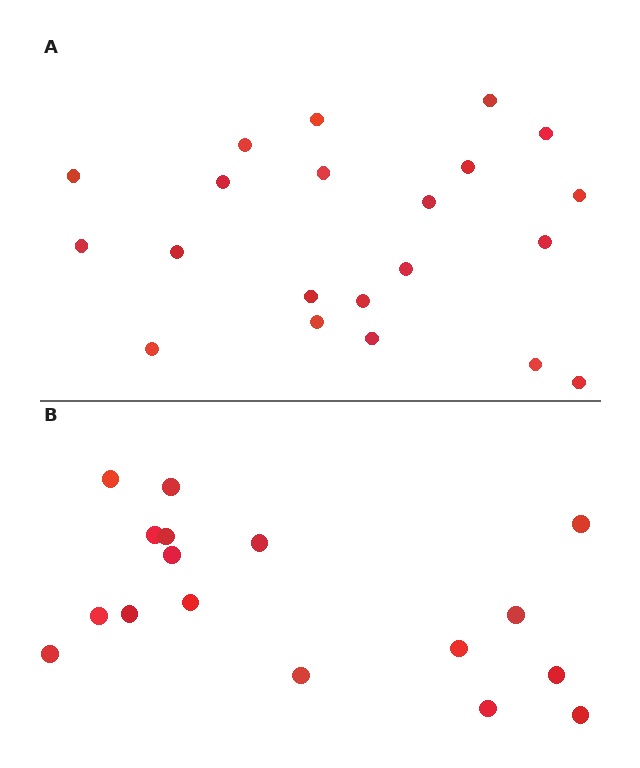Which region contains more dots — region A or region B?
Region A (the top region) has more dots.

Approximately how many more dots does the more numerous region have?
Region A has about 4 more dots than region B.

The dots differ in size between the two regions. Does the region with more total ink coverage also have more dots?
No. Region B has more total ink coverage because its dots are larger, but region A actually contains more individual dots. Total area can be misleading — the number of items is what matters here.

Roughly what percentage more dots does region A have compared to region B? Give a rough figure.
About 25% more.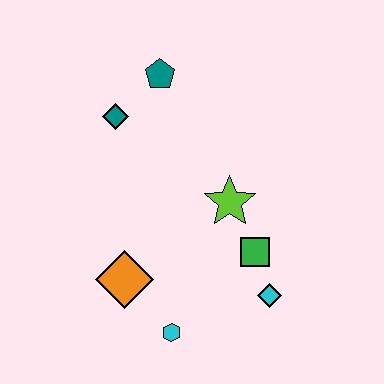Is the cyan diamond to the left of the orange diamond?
No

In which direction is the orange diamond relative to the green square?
The orange diamond is to the left of the green square.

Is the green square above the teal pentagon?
No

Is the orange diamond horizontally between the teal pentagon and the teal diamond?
Yes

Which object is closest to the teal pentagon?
The teal diamond is closest to the teal pentagon.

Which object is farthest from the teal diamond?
The cyan diamond is farthest from the teal diamond.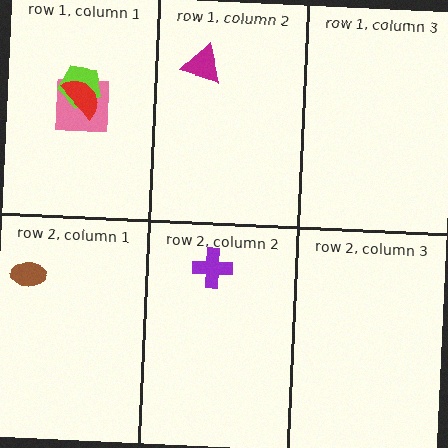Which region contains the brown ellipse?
The row 2, column 1 region.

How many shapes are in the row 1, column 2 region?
1.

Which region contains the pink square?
The row 1, column 1 region.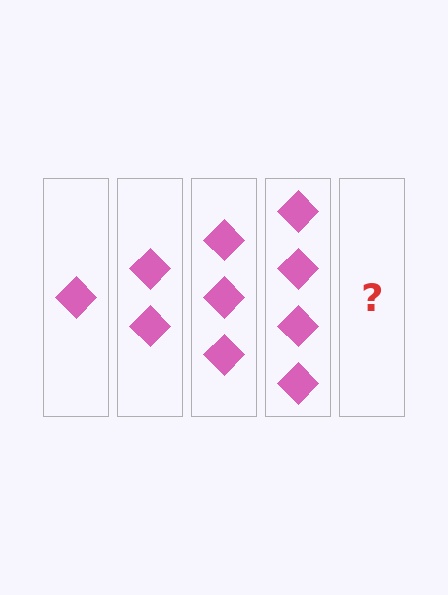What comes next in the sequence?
The next element should be 5 diamonds.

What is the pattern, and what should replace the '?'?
The pattern is that each step adds one more diamond. The '?' should be 5 diamonds.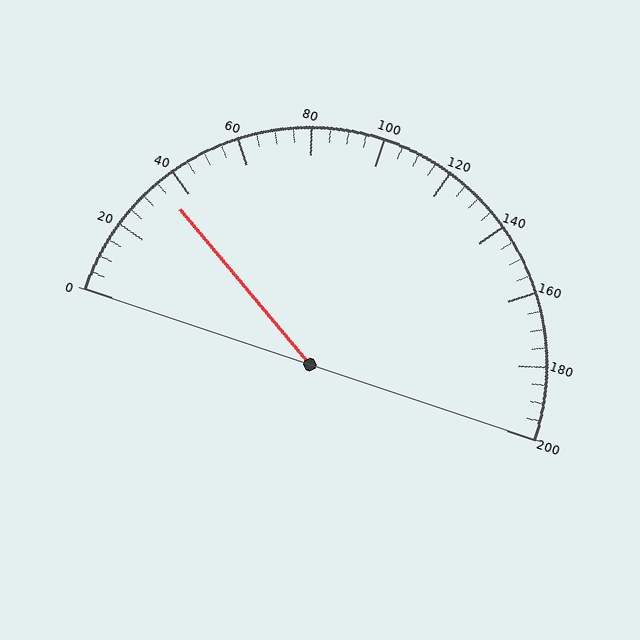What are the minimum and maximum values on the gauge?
The gauge ranges from 0 to 200.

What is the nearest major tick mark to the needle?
The nearest major tick mark is 40.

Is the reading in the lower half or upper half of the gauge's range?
The reading is in the lower half of the range (0 to 200).